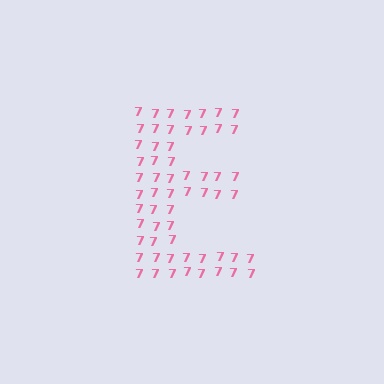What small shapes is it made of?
It is made of small digit 7's.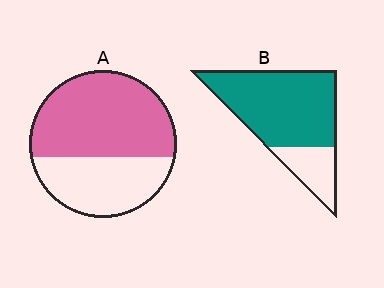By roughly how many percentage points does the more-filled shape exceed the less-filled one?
By roughly 15 percentage points (B over A).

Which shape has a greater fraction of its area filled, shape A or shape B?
Shape B.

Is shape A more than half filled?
Yes.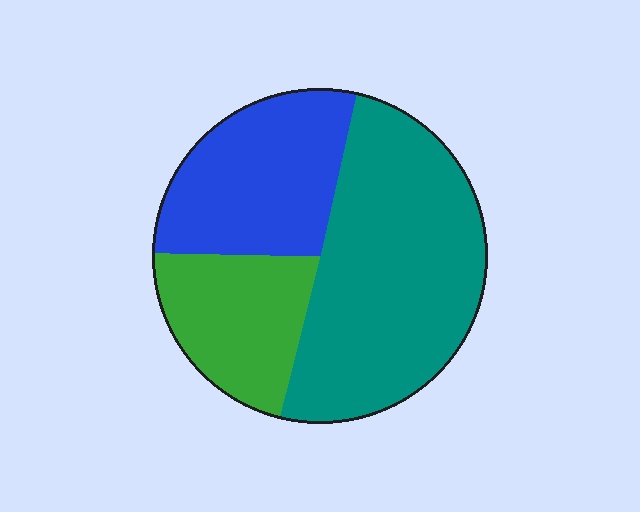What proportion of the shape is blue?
Blue covers 28% of the shape.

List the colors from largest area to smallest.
From largest to smallest: teal, blue, green.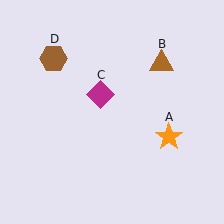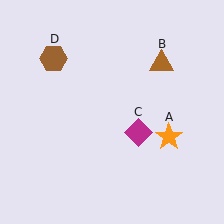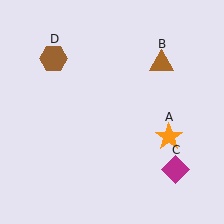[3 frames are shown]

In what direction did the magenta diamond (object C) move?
The magenta diamond (object C) moved down and to the right.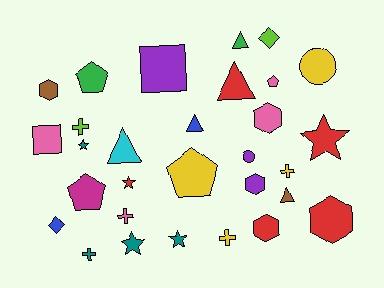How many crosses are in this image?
There are 5 crosses.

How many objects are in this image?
There are 30 objects.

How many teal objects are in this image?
There are 4 teal objects.